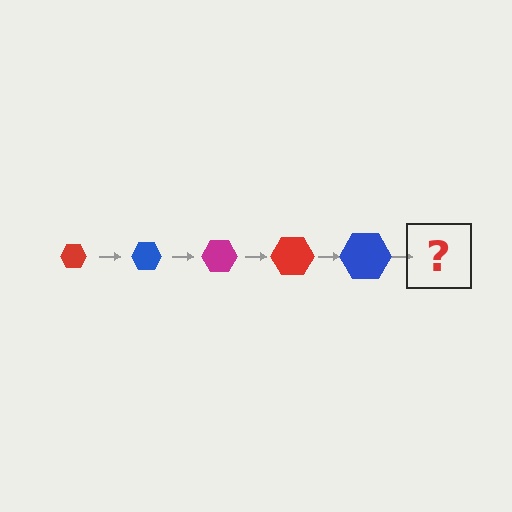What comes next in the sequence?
The next element should be a magenta hexagon, larger than the previous one.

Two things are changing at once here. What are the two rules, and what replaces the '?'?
The two rules are that the hexagon grows larger each step and the color cycles through red, blue, and magenta. The '?' should be a magenta hexagon, larger than the previous one.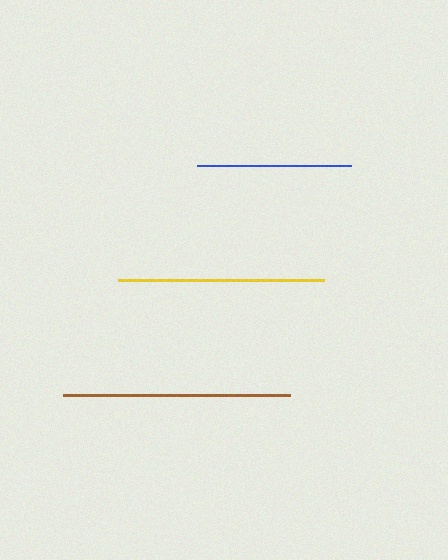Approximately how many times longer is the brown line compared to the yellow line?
The brown line is approximately 1.1 times the length of the yellow line.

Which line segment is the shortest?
The blue line is the shortest at approximately 154 pixels.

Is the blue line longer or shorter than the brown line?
The brown line is longer than the blue line.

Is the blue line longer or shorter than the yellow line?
The yellow line is longer than the blue line.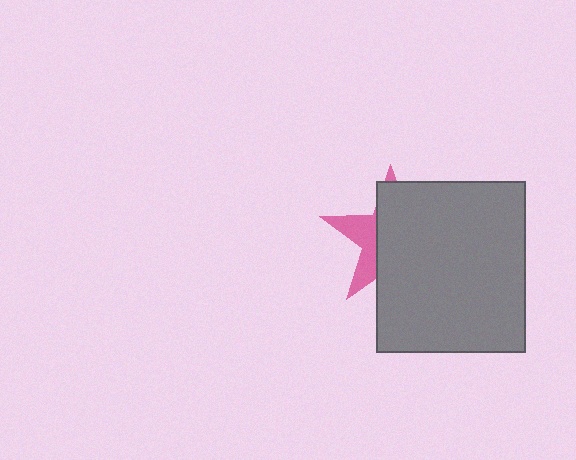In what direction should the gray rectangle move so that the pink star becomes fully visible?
The gray rectangle should move right. That is the shortest direction to clear the overlap and leave the pink star fully visible.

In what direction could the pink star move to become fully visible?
The pink star could move left. That would shift it out from behind the gray rectangle entirely.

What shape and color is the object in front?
The object in front is a gray rectangle.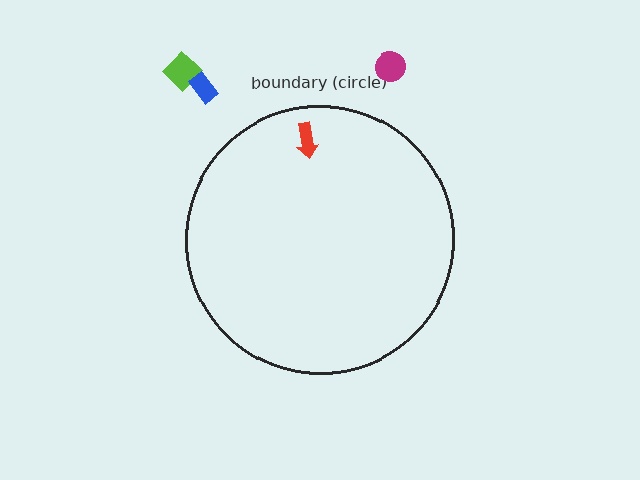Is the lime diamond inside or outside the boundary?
Outside.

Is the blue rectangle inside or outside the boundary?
Outside.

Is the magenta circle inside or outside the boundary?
Outside.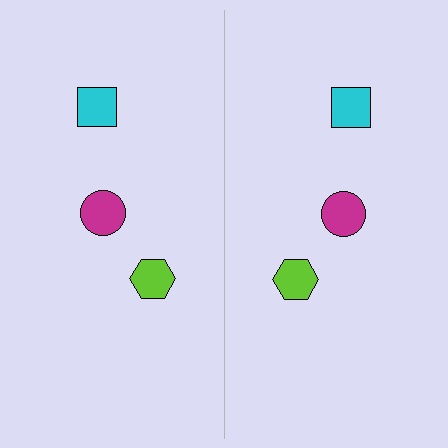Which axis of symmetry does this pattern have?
The pattern has a vertical axis of symmetry running through the center of the image.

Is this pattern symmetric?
Yes, this pattern has bilateral (reflection) symmetry.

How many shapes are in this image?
There are 6 shapes in this image.